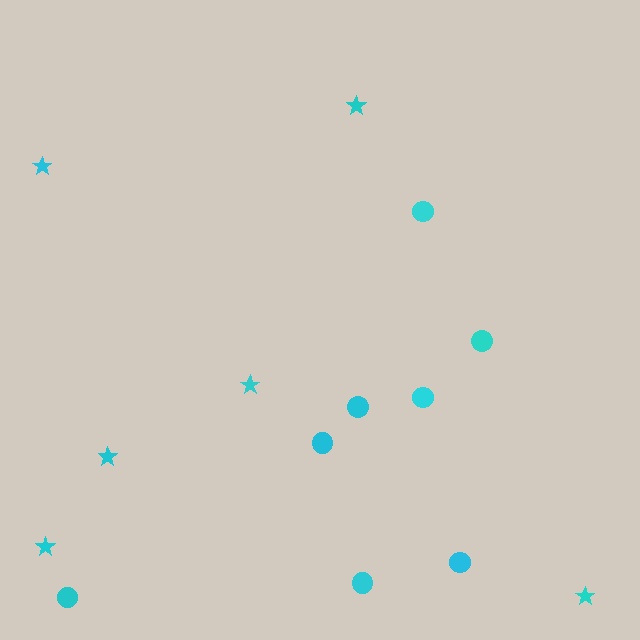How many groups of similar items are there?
There are 2 groups: one group of stars (6) and one group of circles (8).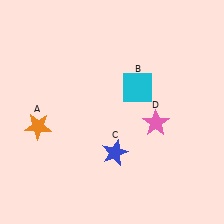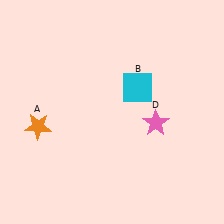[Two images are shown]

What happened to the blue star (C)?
The blue star (C) was removed in Image 2. It was in the bottom-right area of Image 1.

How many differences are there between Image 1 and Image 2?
There is 1 difference between the two images.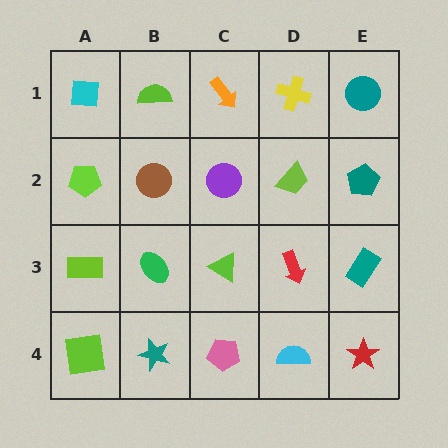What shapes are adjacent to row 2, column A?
A cyan square (row 1, column A), a lime rectangle (row 3, column A), a brown circle (row 2, column B).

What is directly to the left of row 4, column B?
A lime square.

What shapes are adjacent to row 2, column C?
An orange arrow (row 1, column C), a lime triangle (row 3, column C), a brown circle (row 2, column B), a lime trapezoid (row 2, column D).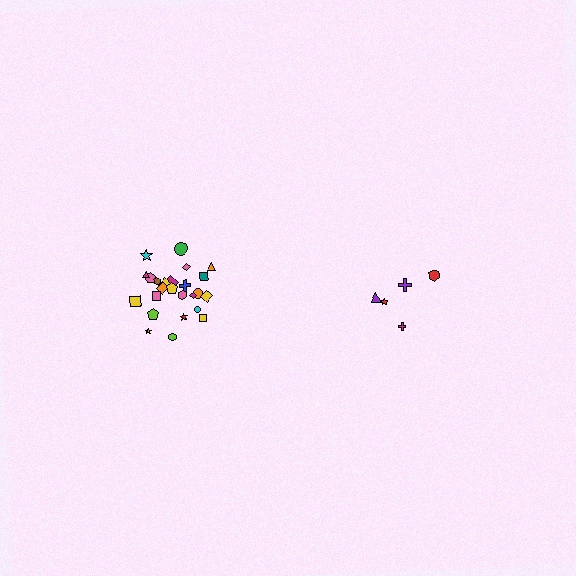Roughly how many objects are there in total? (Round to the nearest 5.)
Roughly 30 objects in total.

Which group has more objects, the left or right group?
The left group.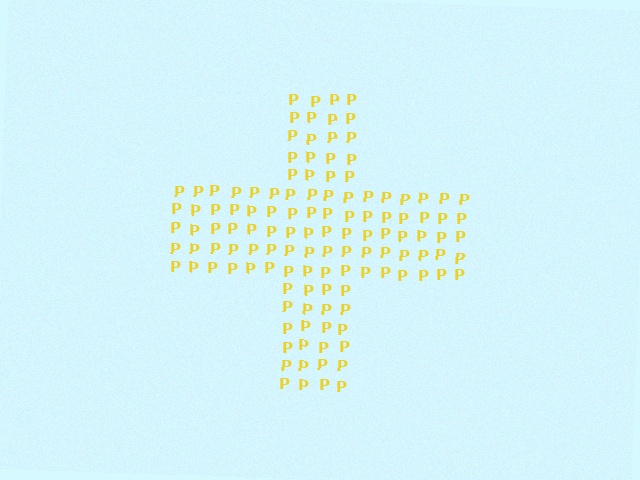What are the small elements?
The small elements are letter P's.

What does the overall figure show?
The overall figure shows a cross.